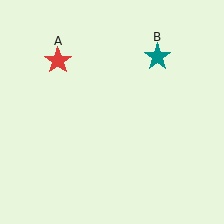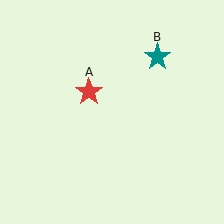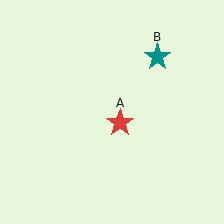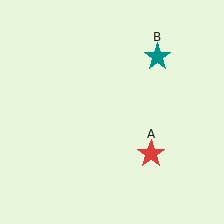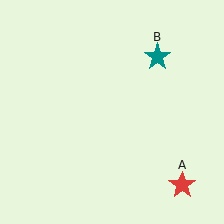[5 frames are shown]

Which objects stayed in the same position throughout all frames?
Teal star (object B) remained stationary.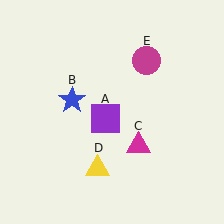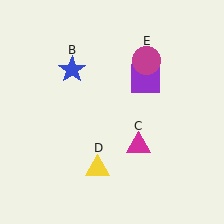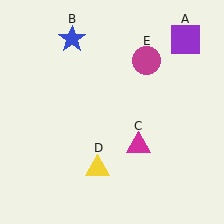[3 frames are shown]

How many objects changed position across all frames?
2 objects changed position: purple square (object A), blue star (object B).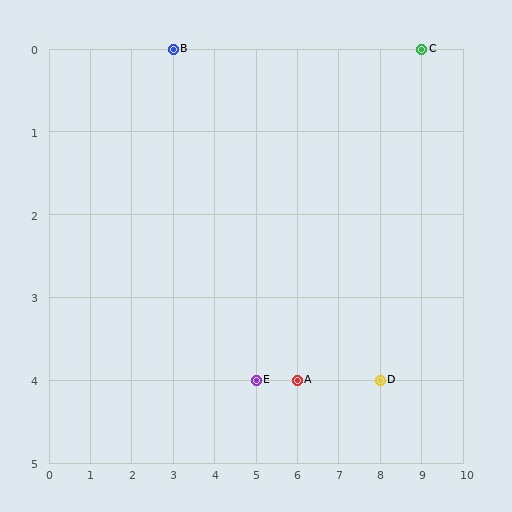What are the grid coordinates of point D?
Point D is at grid coordinates (8, 4).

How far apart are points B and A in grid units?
Points B and A are 3 columns and 4 rows apart (about 5.0 grid units diagonally).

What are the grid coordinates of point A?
Point A is at grid coordinates (6, 4).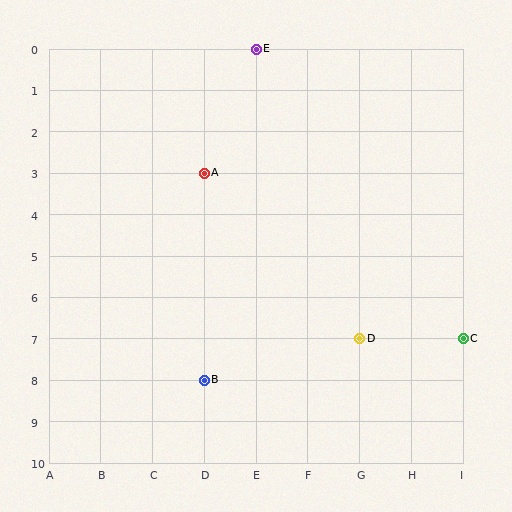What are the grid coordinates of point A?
Point A is at grid coordinates (D, 3).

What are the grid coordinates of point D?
Point D is at grid coordinates (G, 7).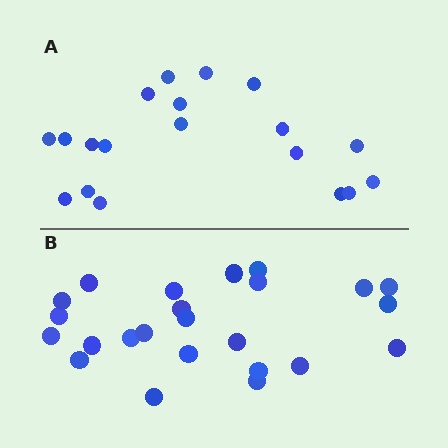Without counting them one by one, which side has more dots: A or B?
Region B (the bottom region) has more dots.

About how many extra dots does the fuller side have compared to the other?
Region B has about 5 more dots than region A.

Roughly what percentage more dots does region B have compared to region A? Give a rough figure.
About 25% more.